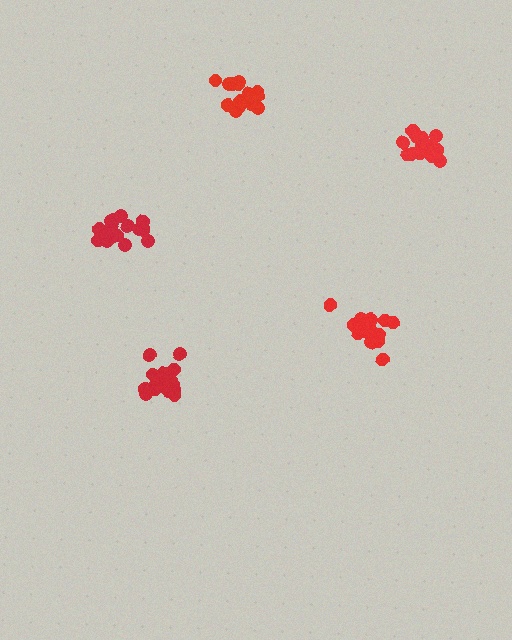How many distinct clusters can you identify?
There are 5 distinct clusters.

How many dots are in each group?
Group 1: 14 dots, Group 2: 19 dots, Group 3: 15 dots, Group 4: 19 dots, Group 5: 19 dots (86 total).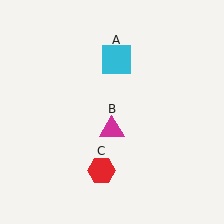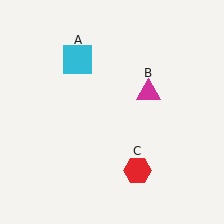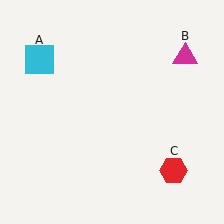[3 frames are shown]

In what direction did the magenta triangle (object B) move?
The magenta triangle (object B) moved up and to the right.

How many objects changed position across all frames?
3 objects changed position: cyan square (object A), magenta triangle (object B), red hexagon (object C).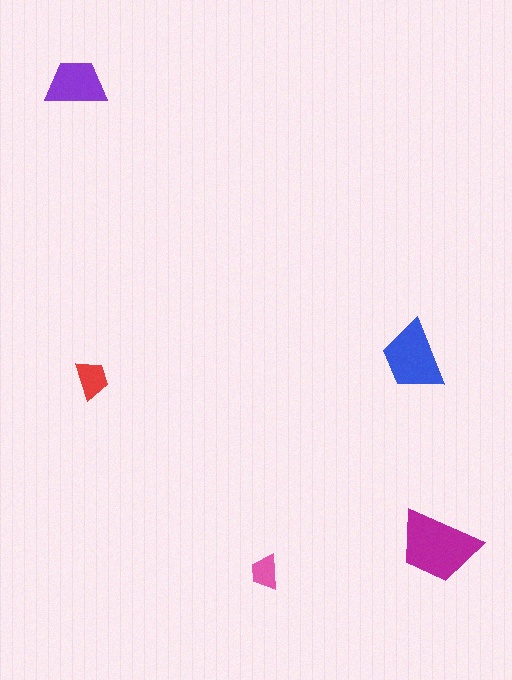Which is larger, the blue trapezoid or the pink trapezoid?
The blue one.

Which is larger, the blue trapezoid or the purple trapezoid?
The blue one.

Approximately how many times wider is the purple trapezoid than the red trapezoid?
About 1.5 times wider.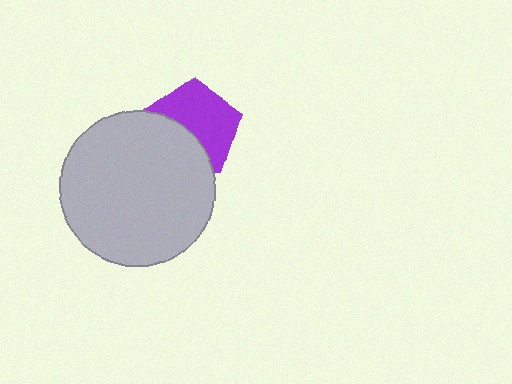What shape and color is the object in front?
The object in front is a light gray circle.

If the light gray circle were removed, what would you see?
You would see the complete purple pentagon.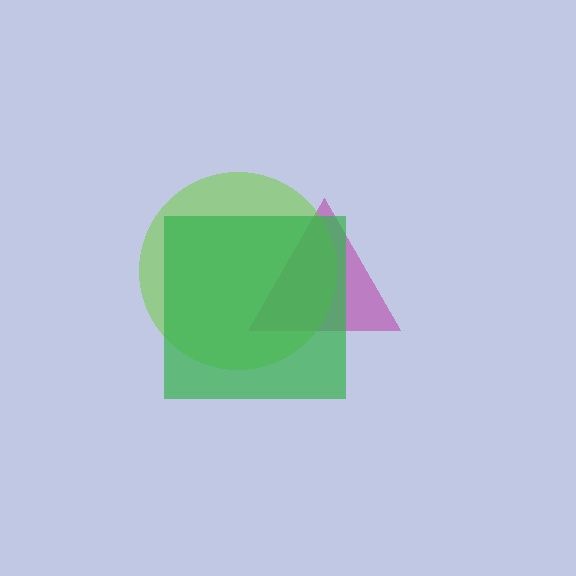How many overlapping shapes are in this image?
There are 3 overlapping shapes in the image.